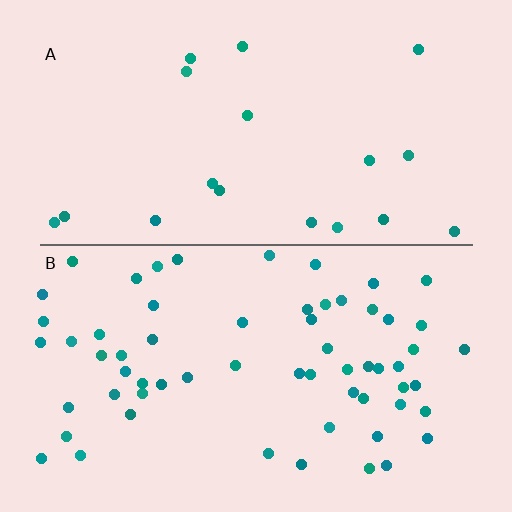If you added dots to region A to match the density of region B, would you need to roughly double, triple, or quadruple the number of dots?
Approximately triple.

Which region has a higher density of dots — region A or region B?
B (the bottom).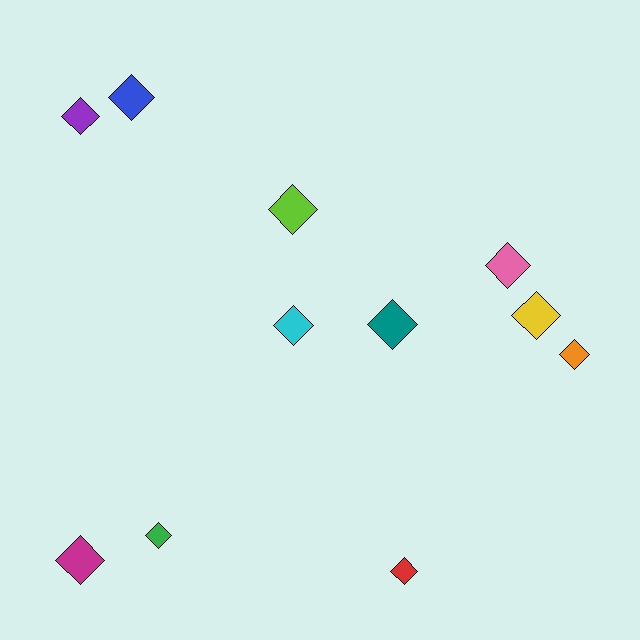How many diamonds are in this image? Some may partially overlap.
There are 11 diamonds.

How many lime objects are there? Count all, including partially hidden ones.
There is 1 lime object.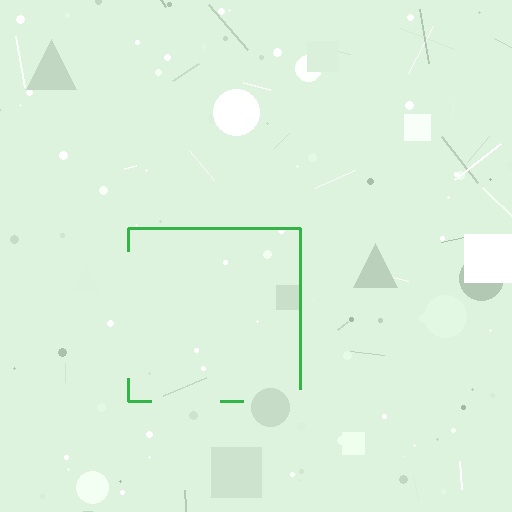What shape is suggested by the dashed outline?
The dashed outline suggests a square.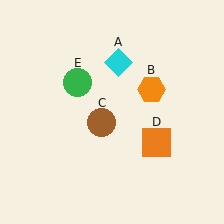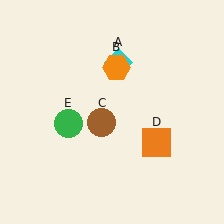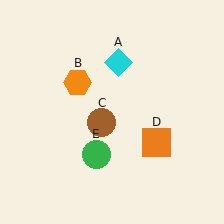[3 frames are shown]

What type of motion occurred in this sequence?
The orange hexagon (object B), green circle (object E) rotated counterclockwise around the center of the scene.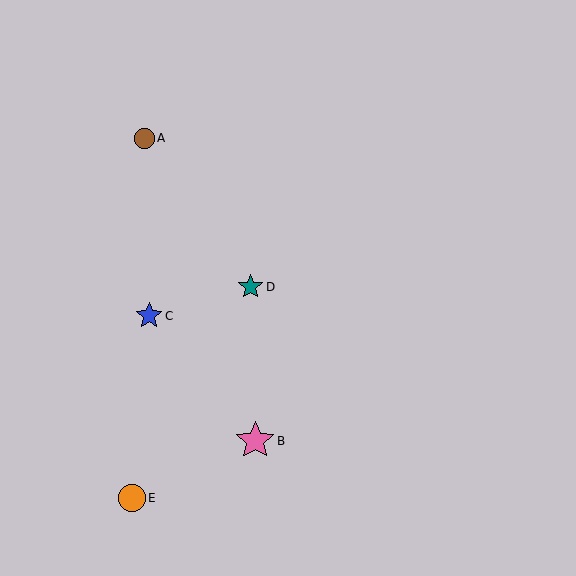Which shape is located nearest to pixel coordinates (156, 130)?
The brown circle (labeled A) at (144, 138) is nearest to that location.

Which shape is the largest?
The pink star (labeled B) is the largest.